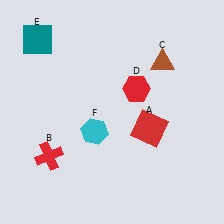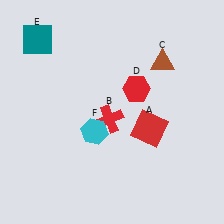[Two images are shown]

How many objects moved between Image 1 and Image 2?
1 object moved between the two images.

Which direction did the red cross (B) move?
The red cross (B) moved right.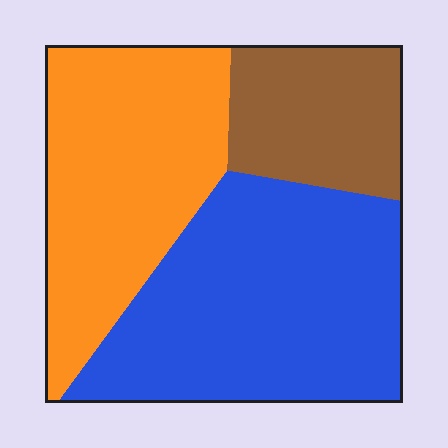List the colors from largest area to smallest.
From largest to smallest: blue, orange, brown.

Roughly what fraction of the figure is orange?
Orange covers roughly 35% of the figure.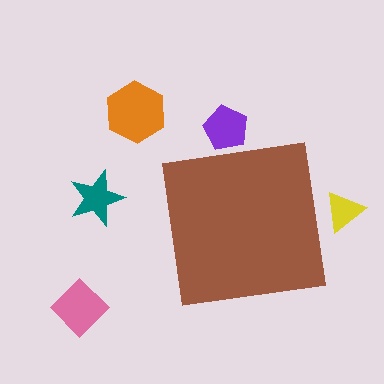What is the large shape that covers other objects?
A brown square.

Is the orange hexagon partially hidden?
No, the orange hexagon is fully visible.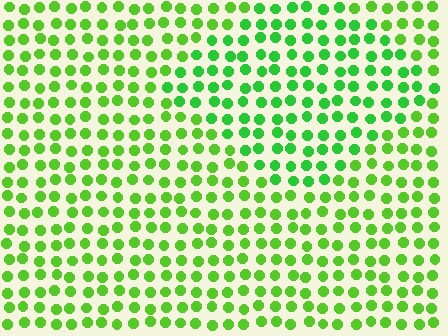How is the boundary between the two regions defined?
The boundary is defined purely by a slight shift in hue (about 22 degrees). Spacing, size, and orientation are identical on both sides.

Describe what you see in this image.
The image is filled with small lime elements in a uniform arrangement. A diamond-shaped region is visible where the elements are tinted to a slightly different hue, forming a subtle color boundary.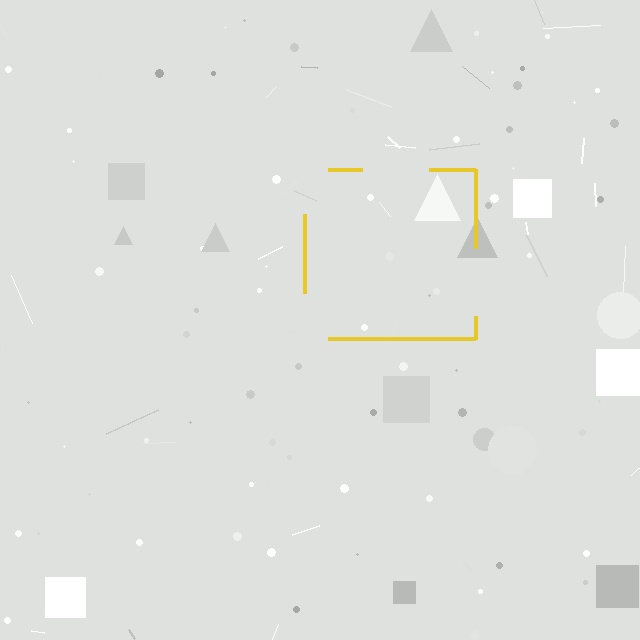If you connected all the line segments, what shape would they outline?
They would outline a square.